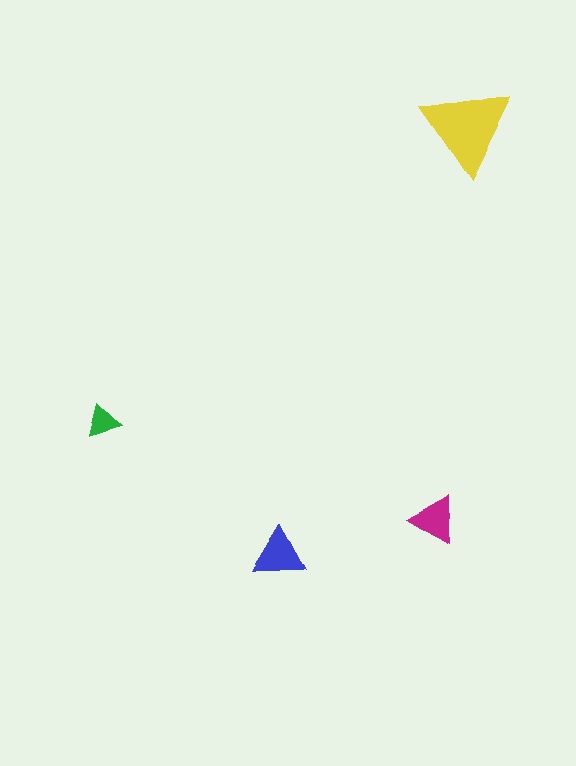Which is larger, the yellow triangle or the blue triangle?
The yellow one.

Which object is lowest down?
The blue triangle is bottommost.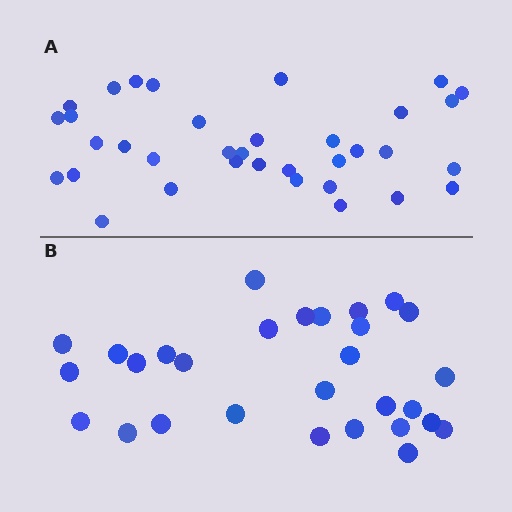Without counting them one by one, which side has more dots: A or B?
Region A (the top region) has more dots.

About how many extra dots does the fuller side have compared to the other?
Region A has about 6 more dots than region B.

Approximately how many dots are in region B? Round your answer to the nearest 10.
About 30 dots. (The exact count is 29, which rounds to 30.)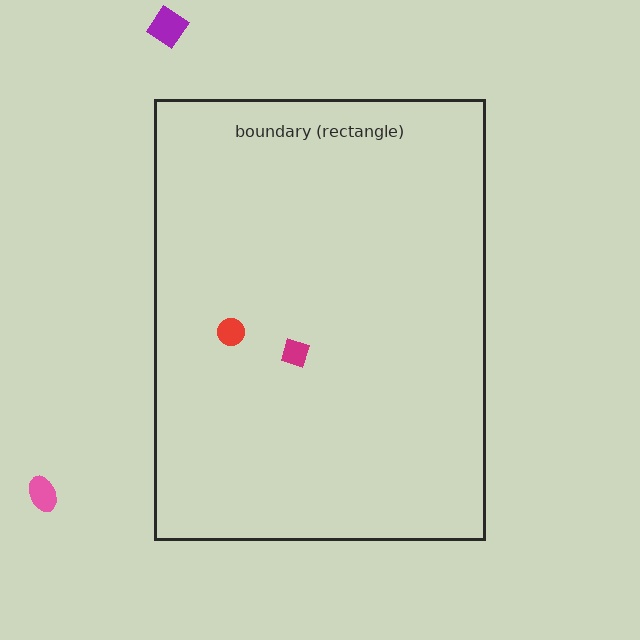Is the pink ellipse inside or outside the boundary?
Outside.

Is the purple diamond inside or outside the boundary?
Outside.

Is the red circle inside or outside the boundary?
Inside.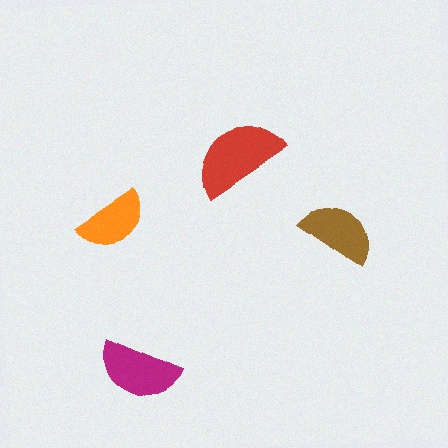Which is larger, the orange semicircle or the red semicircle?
The red one.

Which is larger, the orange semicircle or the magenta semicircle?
The magenta one.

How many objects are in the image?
There are 4 objects in the image.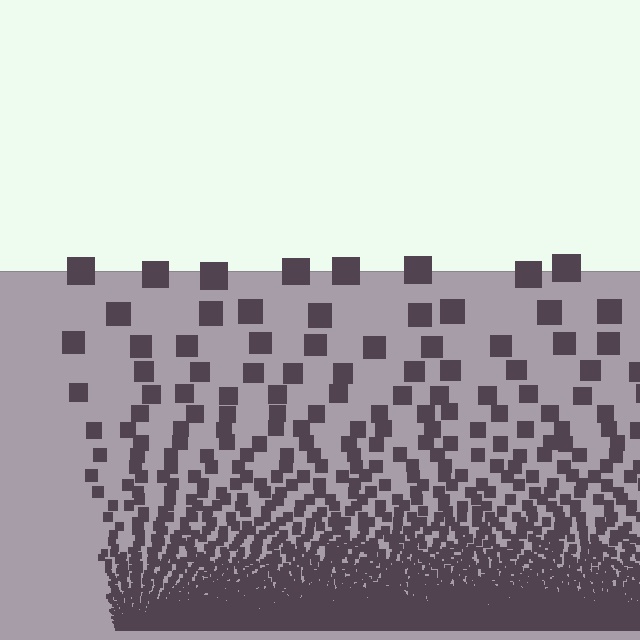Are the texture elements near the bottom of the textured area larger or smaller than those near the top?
Smaller. The gradient is inverted — elements near the bottom are smaller and denser.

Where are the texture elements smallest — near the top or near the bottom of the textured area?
Near the bottom.